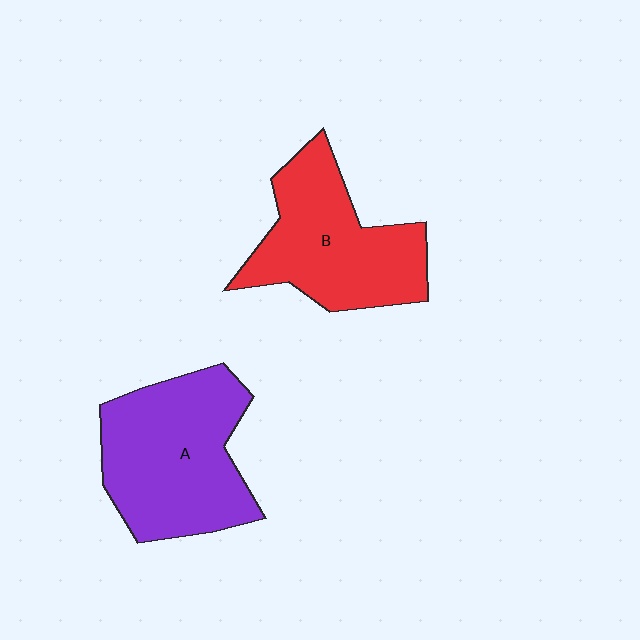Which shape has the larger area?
Shape A (purple).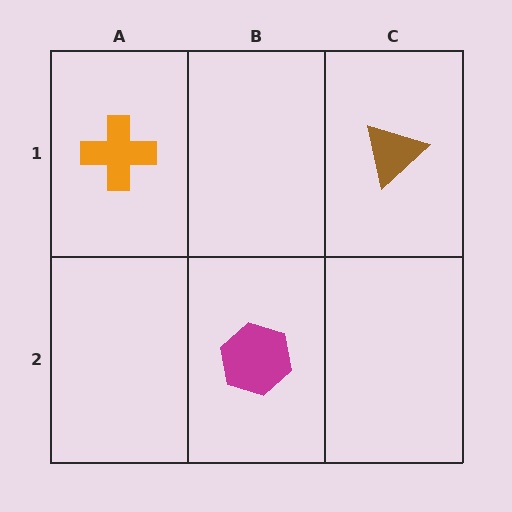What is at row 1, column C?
A brown triangle.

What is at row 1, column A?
An orange cross.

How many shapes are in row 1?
2 shapes.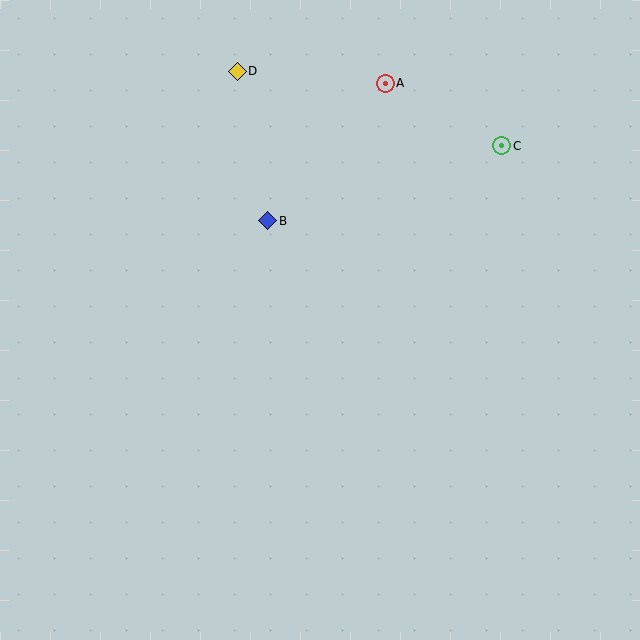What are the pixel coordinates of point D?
Point D is at (237, 71).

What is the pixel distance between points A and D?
The distance between A and D is 148 pixels.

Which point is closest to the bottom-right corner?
Point C is closest to the bottom-right corner.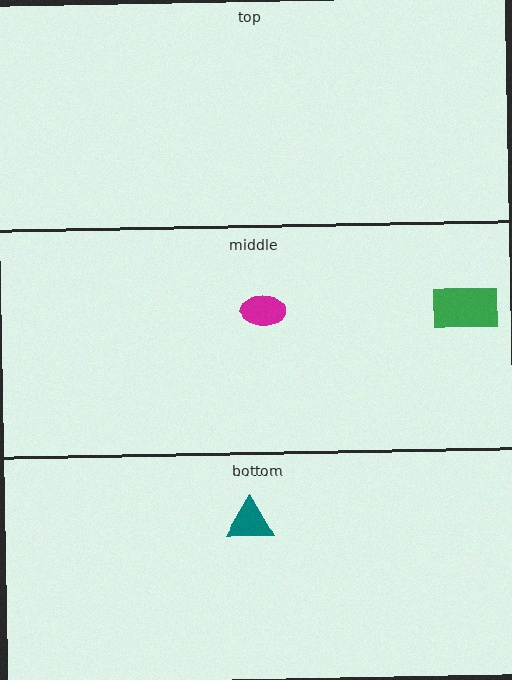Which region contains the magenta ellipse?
The middle region.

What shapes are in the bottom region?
The teal triangle.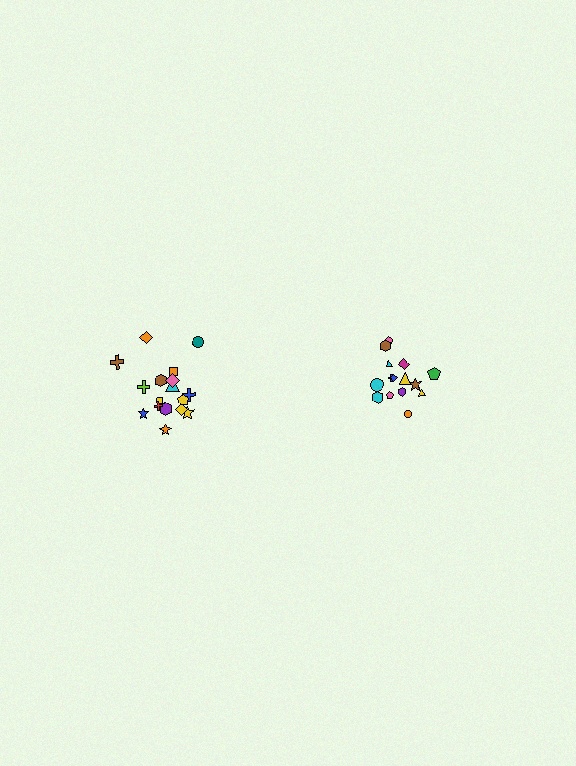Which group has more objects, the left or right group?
The left group.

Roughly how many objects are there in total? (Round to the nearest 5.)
Roughly 35 objects in total.